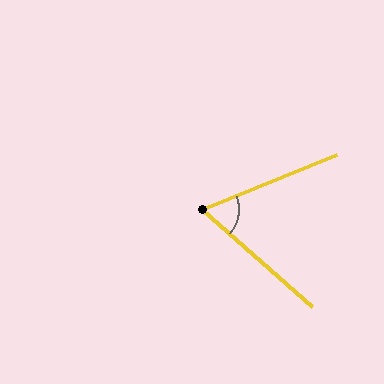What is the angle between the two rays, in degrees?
Approximately 64 degrees.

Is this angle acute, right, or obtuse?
It is acute.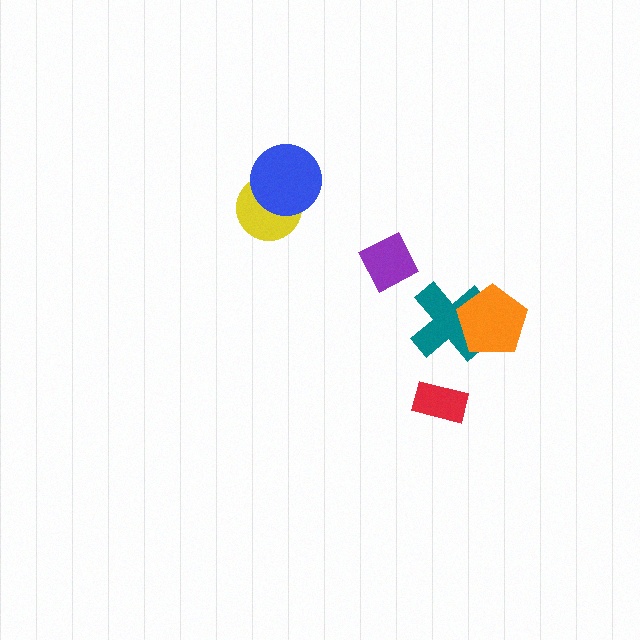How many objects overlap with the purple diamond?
0 objects overlap with the purple diamond.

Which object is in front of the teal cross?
The orange pentagon is in front of the teal cross.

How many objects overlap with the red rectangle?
0 objects overlap with the red rectangle.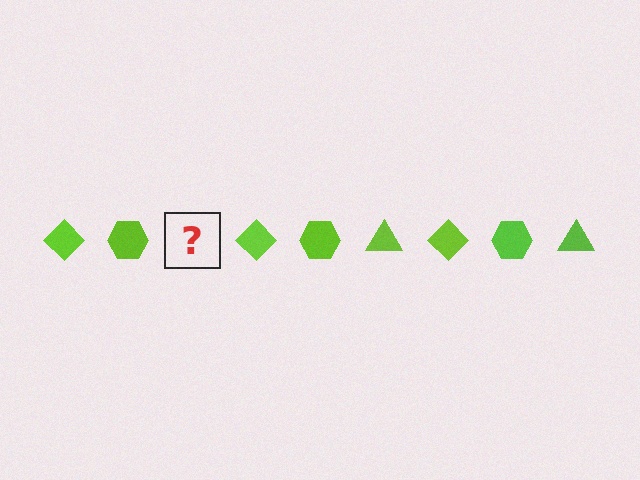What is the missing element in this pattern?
The missing element is a lime triangle.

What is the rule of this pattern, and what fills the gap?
The rule is that the pattern cycles through diamond, hexagon, triangle shapes in lime. The gap should be filled with a lime triangle.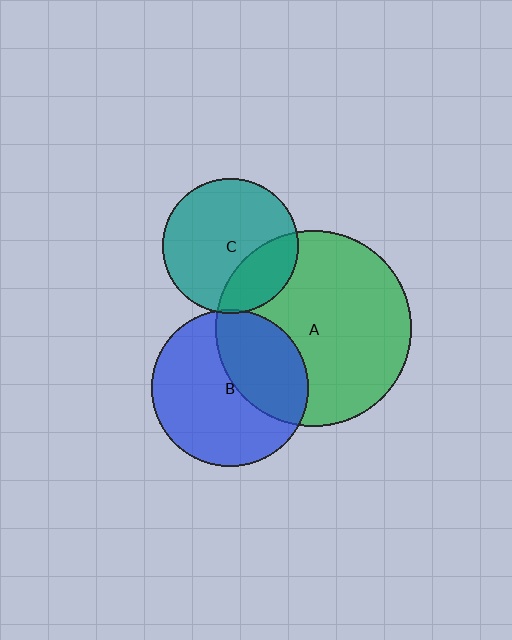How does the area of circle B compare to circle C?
Approximately 1.3 times.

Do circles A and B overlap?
Yes.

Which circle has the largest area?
Circle A (green).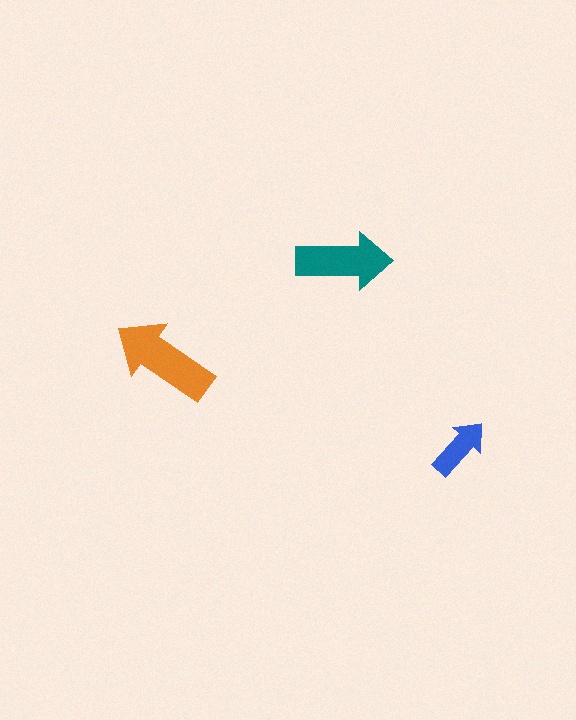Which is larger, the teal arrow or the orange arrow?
The orange one.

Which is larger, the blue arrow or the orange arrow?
The orange one.